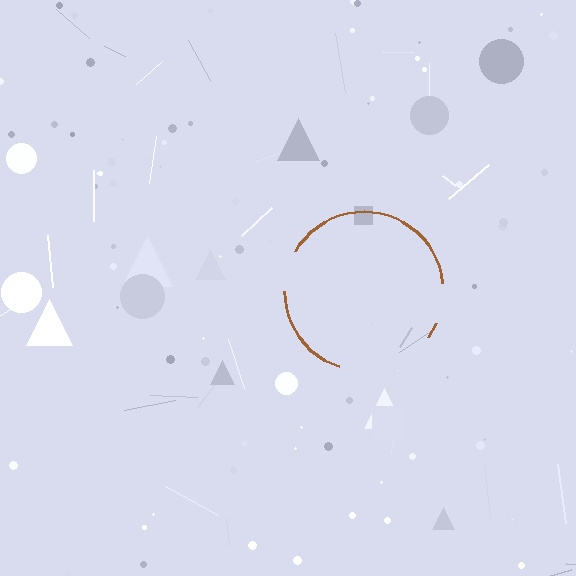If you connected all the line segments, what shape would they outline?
They would outline a circle.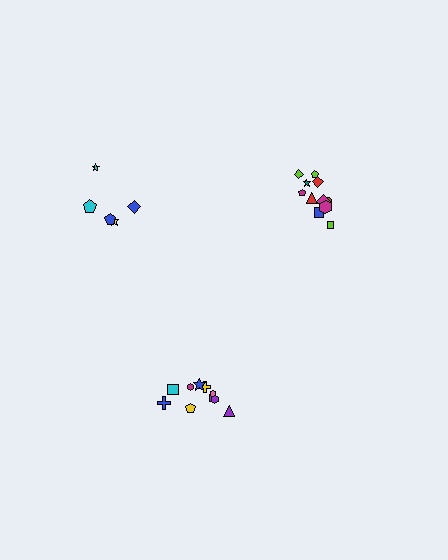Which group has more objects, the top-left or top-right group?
The top-right group.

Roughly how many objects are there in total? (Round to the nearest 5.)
Roughly 25 objects in total.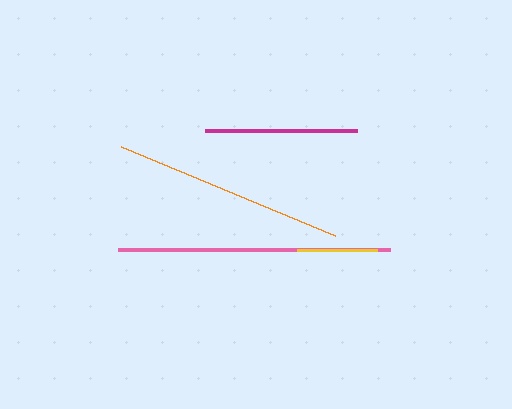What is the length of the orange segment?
The orange segment is approximately 231 pixels long.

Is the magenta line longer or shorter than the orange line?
The orange line is longer than the magenta line.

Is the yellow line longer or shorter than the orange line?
The orange line is longer than the yellow line.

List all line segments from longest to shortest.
From longest to shortest: pink, orange, magenta, yellow.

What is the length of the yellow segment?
The yellow segment is approximately 80 pixels long.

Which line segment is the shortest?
The yellow line is the shortest at approximately 80 pixels.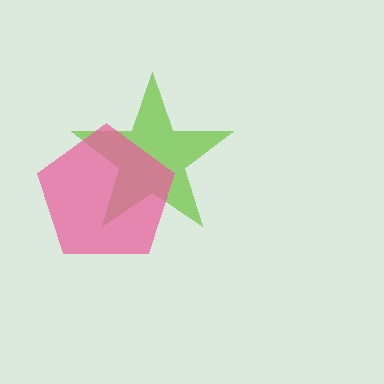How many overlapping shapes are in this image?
There are 2 overlapping shapes in the image.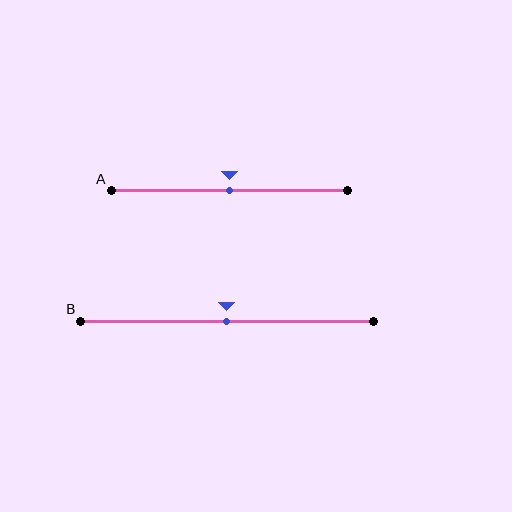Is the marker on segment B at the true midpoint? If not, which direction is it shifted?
Yes, the marker on segment B is at the true midpoint.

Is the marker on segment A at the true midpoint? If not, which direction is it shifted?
Yes, the marker on segment A is at the true midpoint.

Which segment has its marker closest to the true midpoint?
Segment A has its marker closest to the true midpoint.